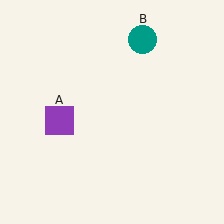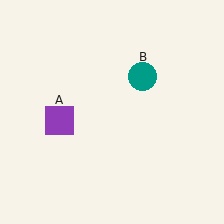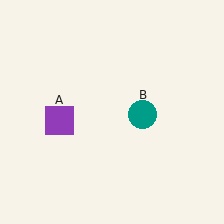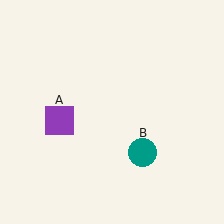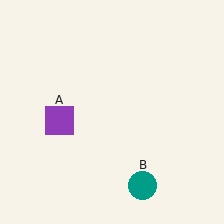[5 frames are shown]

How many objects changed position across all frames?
1 object changed position: teal circle (object B).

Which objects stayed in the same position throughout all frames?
Purple square (object A) remained stationary.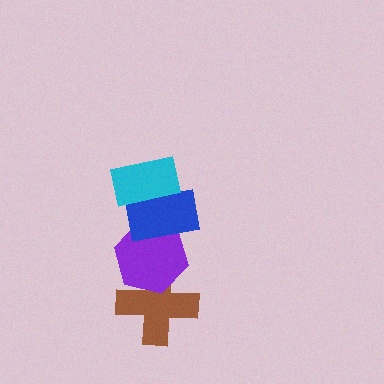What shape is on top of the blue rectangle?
The cyan rectangle is on top of the blue rectangle.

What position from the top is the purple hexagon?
The purple hexagon is 3rd from the top.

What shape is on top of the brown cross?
The purple hexagon is on top of the brown cross.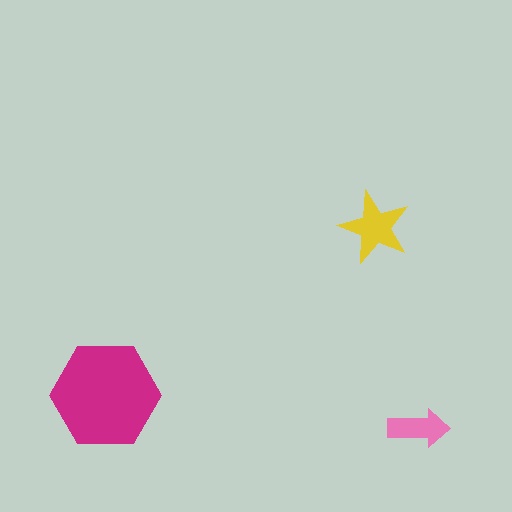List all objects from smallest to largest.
The pink arrow, the yellow star, the magenta hexagon.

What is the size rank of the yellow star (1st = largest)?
2nd.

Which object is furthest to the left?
The magenta hexagon is leftmost.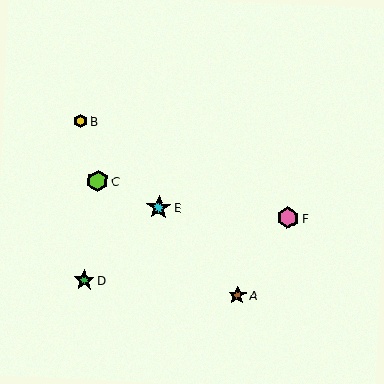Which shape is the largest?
The cyan star (labeled E) is the largest.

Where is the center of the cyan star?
The center of the cyan star is at (159, 207).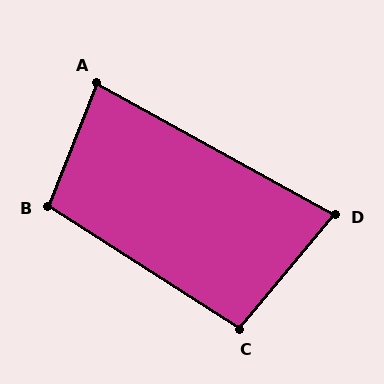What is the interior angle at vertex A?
Approximately 83 degrees (acute).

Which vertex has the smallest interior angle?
D, at approximately 79 degrees.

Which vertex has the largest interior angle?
B, at approximately 101 degrees.